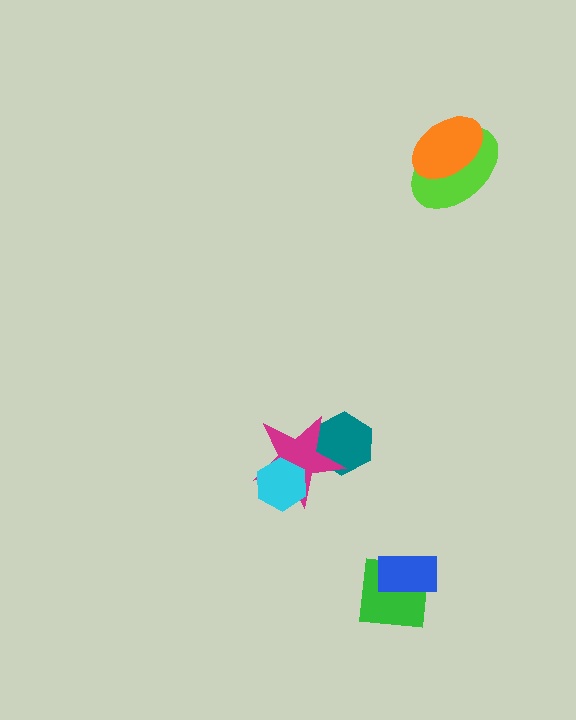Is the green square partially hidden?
Yes, it is partially covered by another shape.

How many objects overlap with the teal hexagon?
1 object overlaps with the teal hexagon.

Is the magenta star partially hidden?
Yes, it is partially covered by another shape.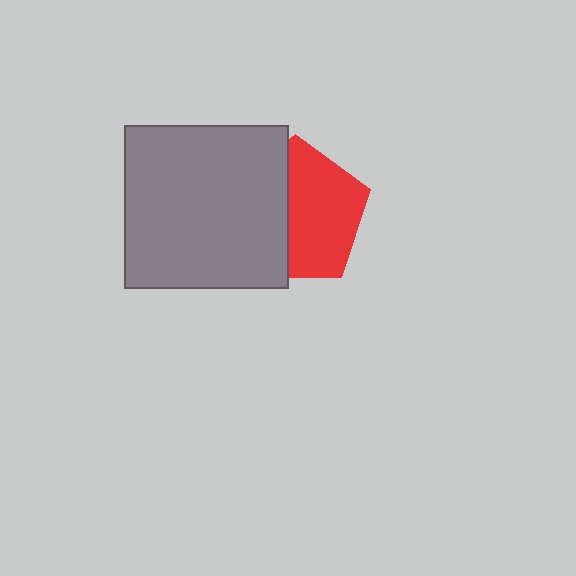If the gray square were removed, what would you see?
You would see the complete red pentagon.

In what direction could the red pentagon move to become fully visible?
The red pentagon could move right. That would shift it out from behind the gray square entirely.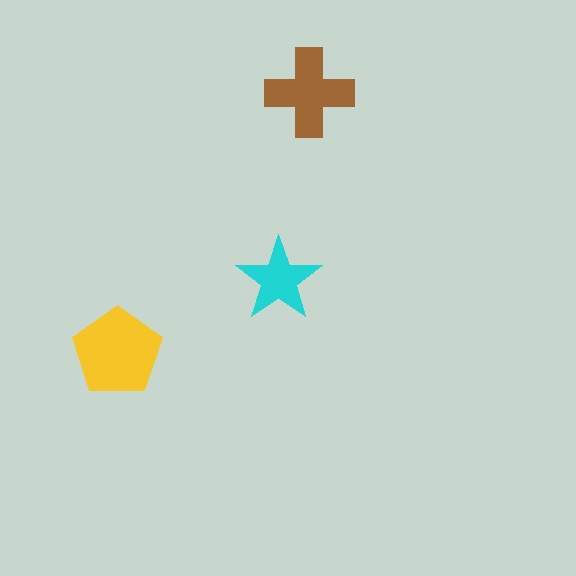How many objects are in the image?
There are 3 objects in the image.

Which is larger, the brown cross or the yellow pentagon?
The yellow pentagon.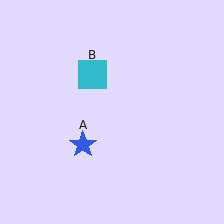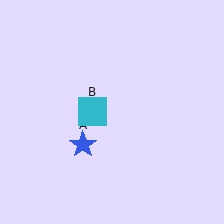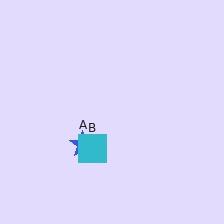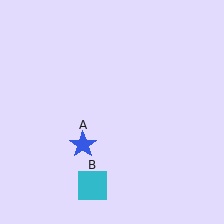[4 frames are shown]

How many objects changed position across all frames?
1 object changed position: cyan square (object B).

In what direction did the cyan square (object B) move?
The cyan square (object B) moved down.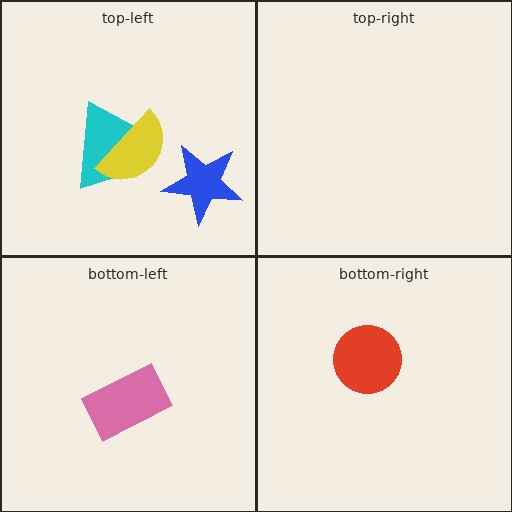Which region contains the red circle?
The bottom-right region.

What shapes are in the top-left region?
The cyan trapezoid, the blue star, the yellow semicircle.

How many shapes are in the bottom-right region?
1.